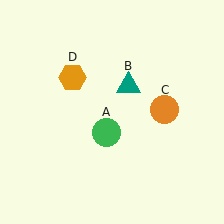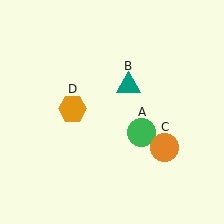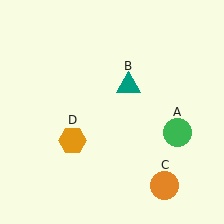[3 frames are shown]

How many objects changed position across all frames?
3 objects changed position: green circle (object A), orange circle (object C), orange hexagon (object D).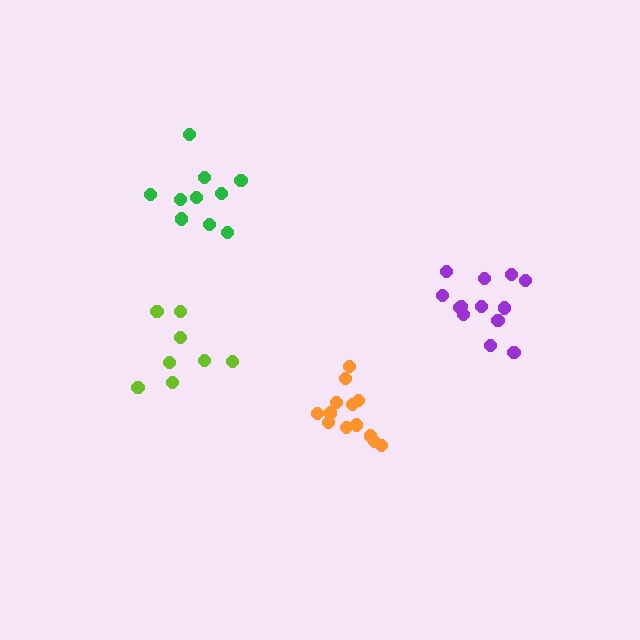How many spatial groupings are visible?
There are 4 spatial groupings.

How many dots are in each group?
Group 1: 10 dots, Group 2: 13 dots, Group 3: 13 dots, Group 4: 8 dots (44 total).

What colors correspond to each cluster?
The clusters are colored: green, purple, orange, lime.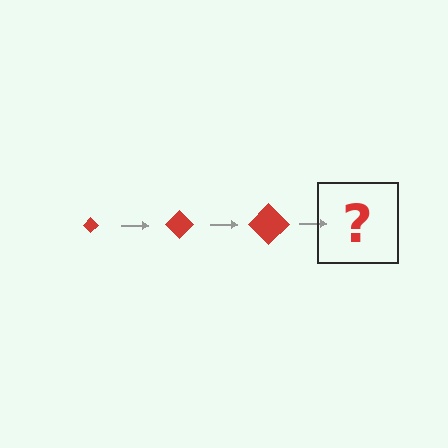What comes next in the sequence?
The next element should be a red diamond, larger than the previous one.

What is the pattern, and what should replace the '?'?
The pattern is that the diamond gets progressively larger each step. The '?' should be a red diamond, larger than the previous one.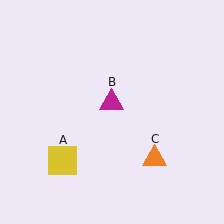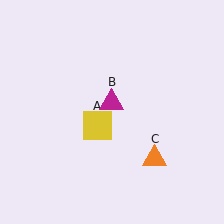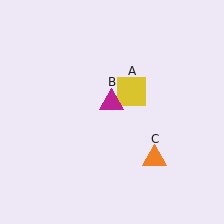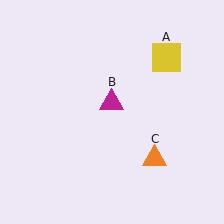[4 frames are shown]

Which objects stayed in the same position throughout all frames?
Magenta triangle (object B) and orange triangle (object C) remained stationary.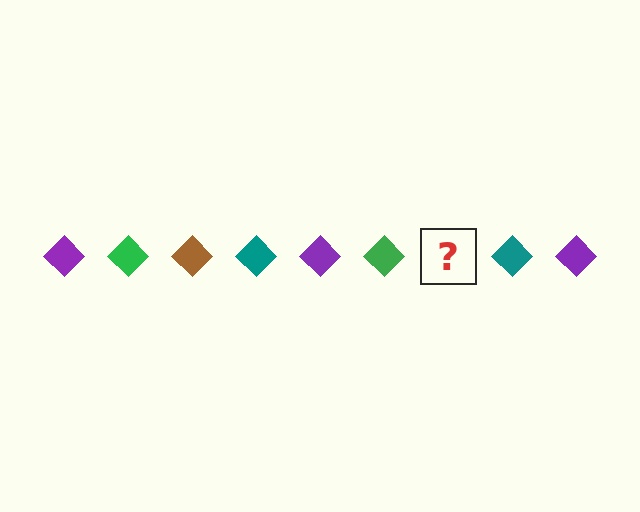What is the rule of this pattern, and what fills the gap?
The rule is that the pattern cycles through purple, green, brown, teal diamonds. The gap should be filled with a brown diamond.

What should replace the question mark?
The question mark should be replaced with a brown diamond.